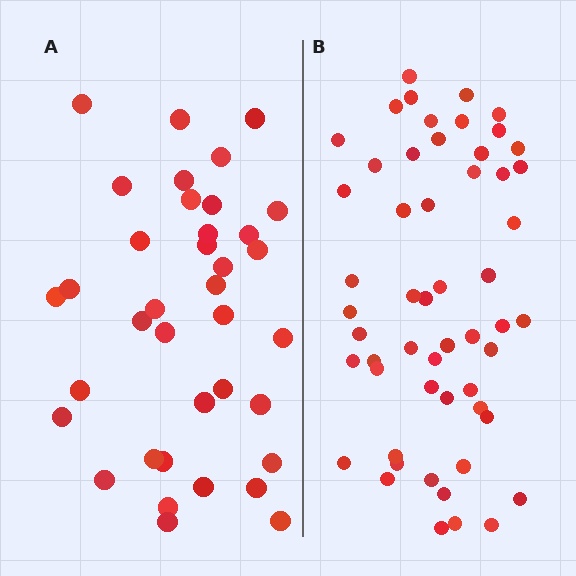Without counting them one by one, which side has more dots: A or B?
Region B (the right region) has more dots.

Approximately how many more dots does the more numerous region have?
Region B has approximately 15 more dots than region A.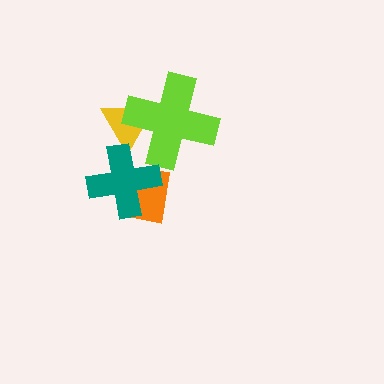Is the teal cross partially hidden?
No, no other shape covers it.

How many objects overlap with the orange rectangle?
1 object overlaps with the orange rectangle.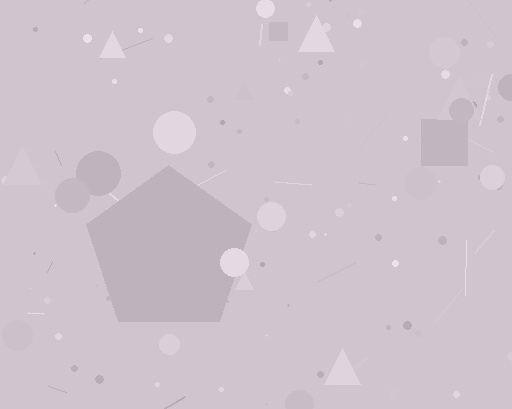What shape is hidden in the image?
A pentagon is hidden in the image.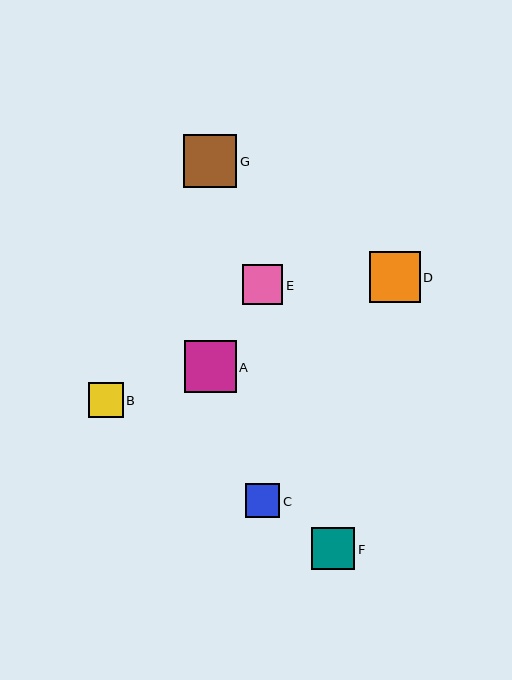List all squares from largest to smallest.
From largest to smallest: G, A, D, F, E, B, C.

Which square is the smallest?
Square C is the smallest with a size of approximately 35 pixels.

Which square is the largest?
Square G is the largest with a size of approximately 53 pixels.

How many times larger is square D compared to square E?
Square D is approximately 1.3 times the size of square E.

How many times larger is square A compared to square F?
Square A is approximately 1.2 times the size of square F.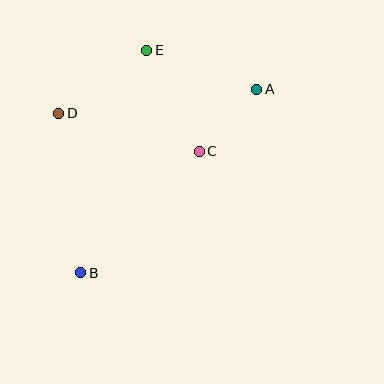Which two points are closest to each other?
Points A and C are closest to each other.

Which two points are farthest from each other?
Points A and B are farthest from each other.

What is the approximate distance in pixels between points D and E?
The distance between D and E is approximately 108 pixels.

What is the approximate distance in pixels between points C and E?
The distance between C and E is approximately 114 pixels.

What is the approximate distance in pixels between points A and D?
The distance between A and D is approximately 199 pixels.